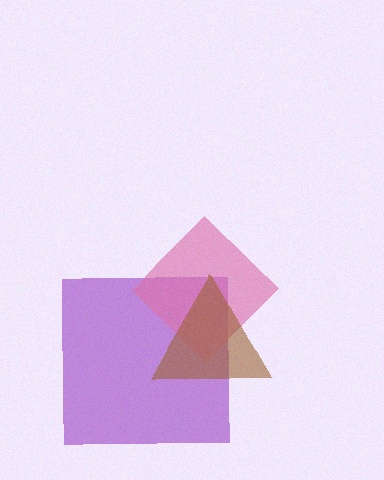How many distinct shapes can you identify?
There are 3 distinct shapes: a purple square, a pink diamond, a brown triangle.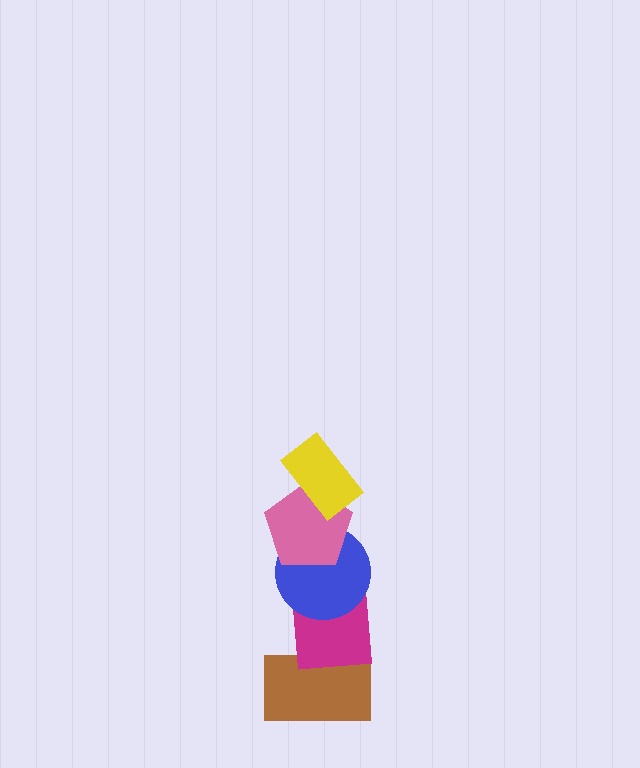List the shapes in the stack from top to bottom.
From top to bottom: the yellow rectangle, the pink pentagon, the blue circle, the magenta square, the brown rectangle.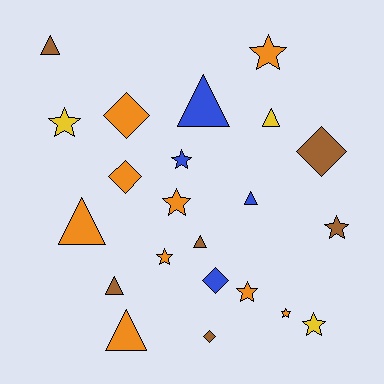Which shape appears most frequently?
Star, with 9 objects.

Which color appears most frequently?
Orange, with 9 objects.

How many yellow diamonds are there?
There are no yellow diamonds.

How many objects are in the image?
There are 22 objects.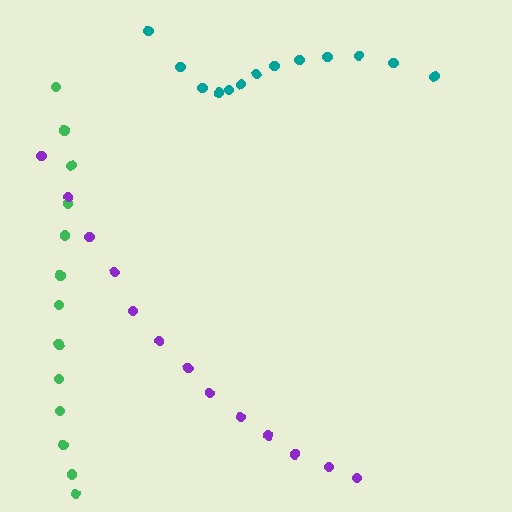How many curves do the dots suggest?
There are 3 distinct paths.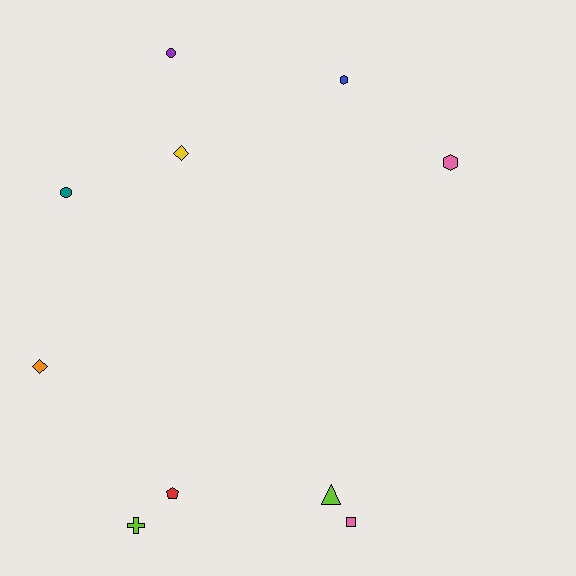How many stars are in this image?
There are no stars.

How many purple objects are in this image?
There is 1 purple object.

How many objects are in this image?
There are 10 objects.